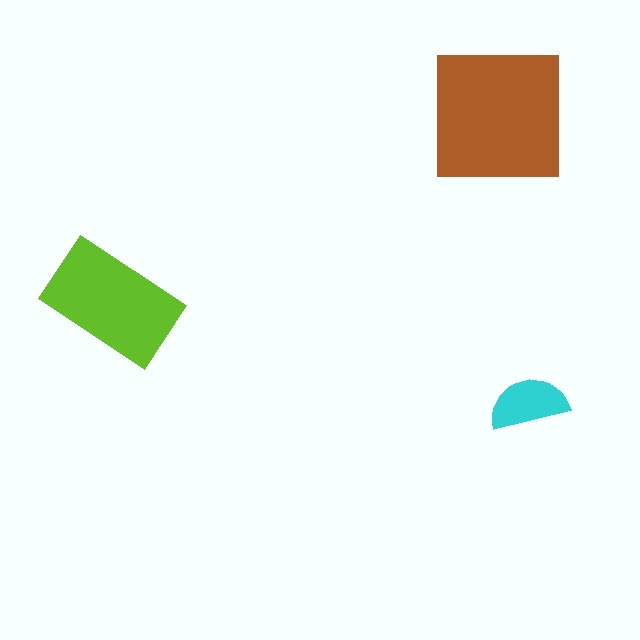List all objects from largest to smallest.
The brown square, the lime rectangle, the cyan semicircle.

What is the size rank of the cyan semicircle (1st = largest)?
3rd.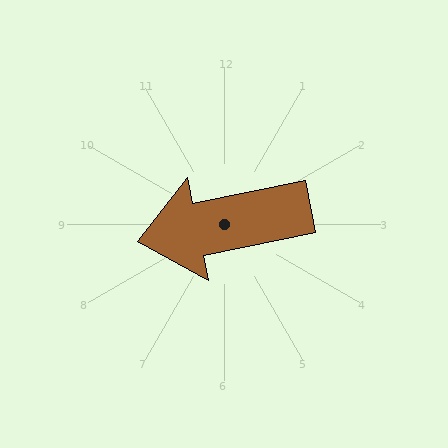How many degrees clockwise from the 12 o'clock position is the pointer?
Approximately 259 degrees.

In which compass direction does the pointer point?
West.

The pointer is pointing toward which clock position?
Roughly 9 o'clock.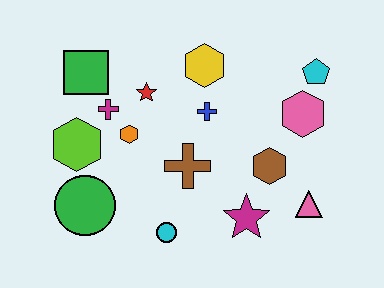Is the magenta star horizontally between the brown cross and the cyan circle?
No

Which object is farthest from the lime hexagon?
The cyan pentagon is farthest from the lime hexagon.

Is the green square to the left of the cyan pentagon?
Yes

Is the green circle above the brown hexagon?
No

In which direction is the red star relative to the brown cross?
The red star is above the brown cross.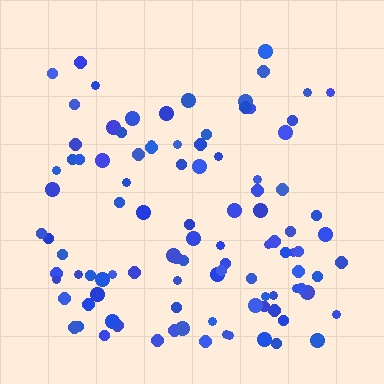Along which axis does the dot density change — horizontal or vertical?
Vertical.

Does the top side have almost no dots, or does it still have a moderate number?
Still a moderate number, just noticeably fewer than the bottom.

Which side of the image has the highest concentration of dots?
The bottom.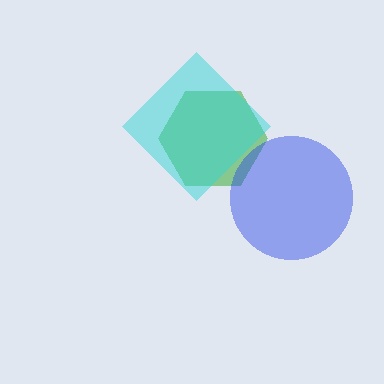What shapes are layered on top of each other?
The layered shapes are: a green hexagon, a cyan diamond, a blue circle.